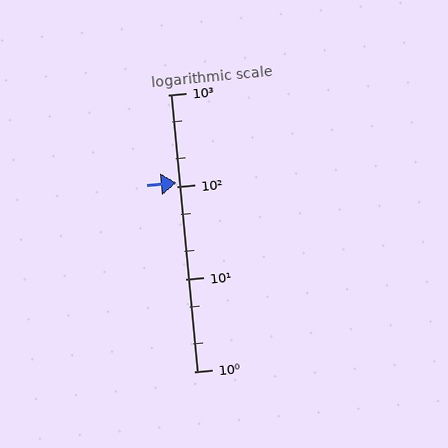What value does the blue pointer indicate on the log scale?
The pointer indicates approximately 110.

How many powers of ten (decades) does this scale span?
The scale spans 3 decades, from 1 to 1000.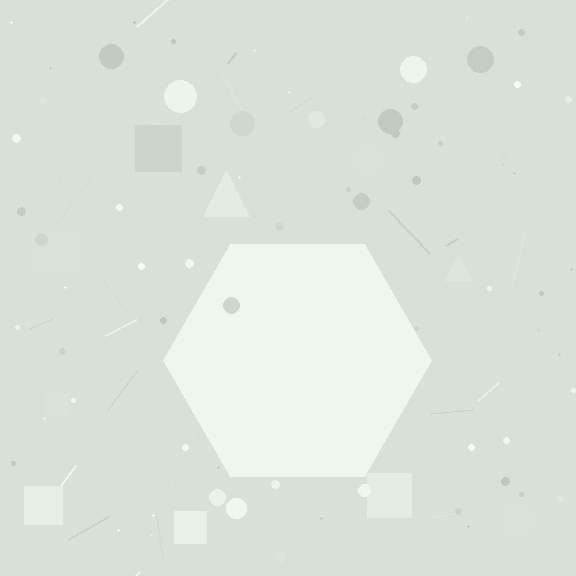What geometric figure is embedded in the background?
A hexagon is embedded in the background.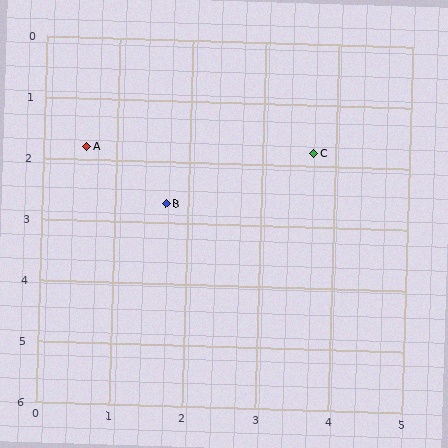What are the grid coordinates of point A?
Point A is at approximately (0.6, 1.8).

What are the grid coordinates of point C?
Point C is at approximately (3.7, 1.8).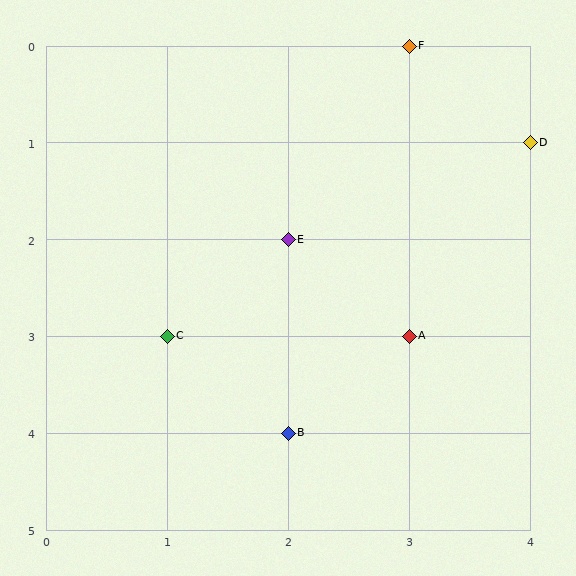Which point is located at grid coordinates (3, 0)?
Point F is at (3, 0).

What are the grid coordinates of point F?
Point F is at grid coordinates (3, 0).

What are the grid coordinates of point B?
Point B is at grid coordinates (2, 4).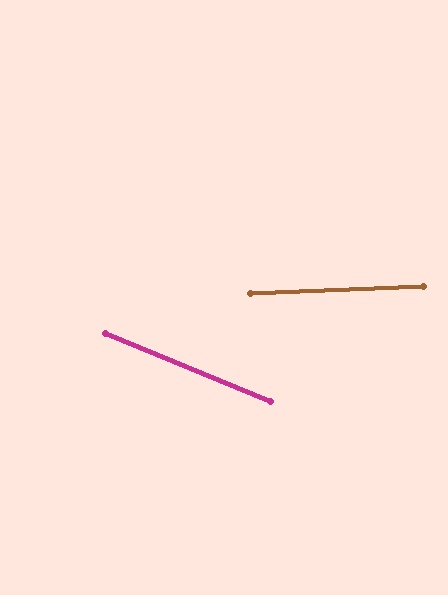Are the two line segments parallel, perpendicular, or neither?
Neither parallel nor perpendicular — they differ by about 25°.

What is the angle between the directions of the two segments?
Approximately 25 degrees.